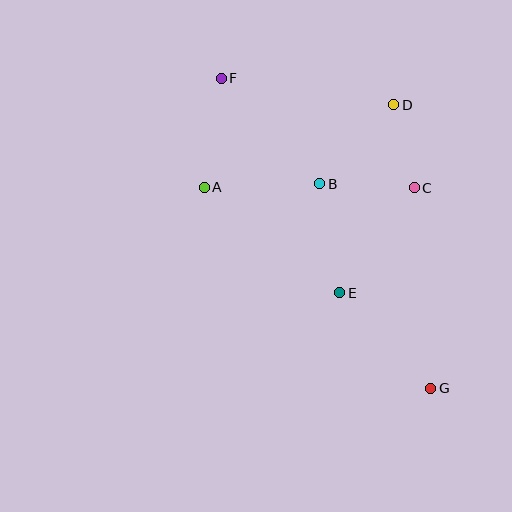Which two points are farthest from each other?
Points F and G are farthest from each other.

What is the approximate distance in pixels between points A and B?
The distance between A and B is approximately 116 pixels.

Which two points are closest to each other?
Points C and D are closest to each other.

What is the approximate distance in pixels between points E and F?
The distance between E and F is approximately 245 pixels.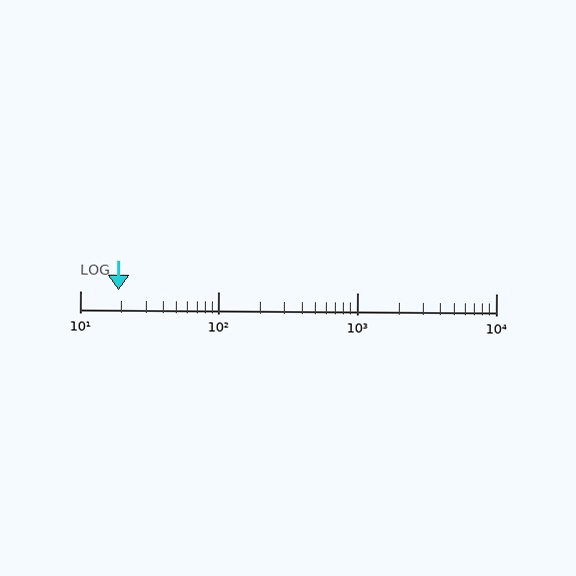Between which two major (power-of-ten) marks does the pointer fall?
The pointer is between 10 and 100.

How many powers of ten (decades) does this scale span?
The scale spans 3 decades, from 10 to 10000.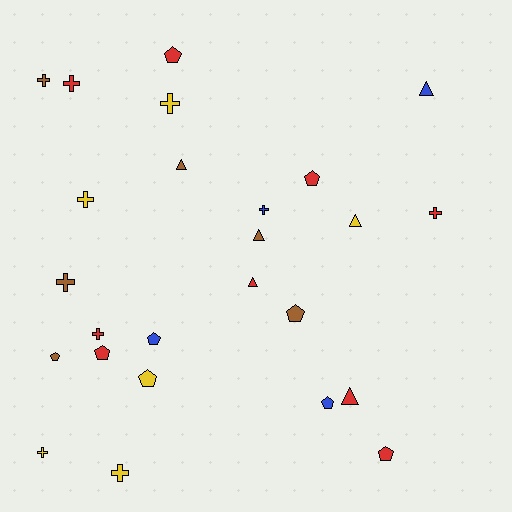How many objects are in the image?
There are 25 objects.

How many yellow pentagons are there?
There is 1 yellow pentagon.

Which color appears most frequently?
Red, with 9 objects.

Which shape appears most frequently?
Cross, with 10 objects.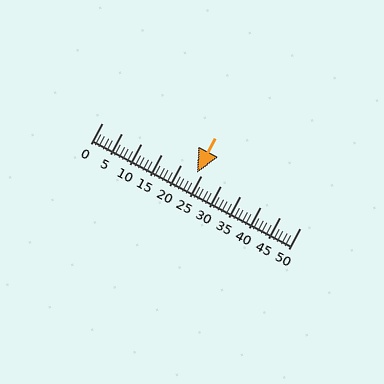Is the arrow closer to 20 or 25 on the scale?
The arrow is closer to 25.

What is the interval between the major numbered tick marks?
The major tick marks are spaced 5 units apart.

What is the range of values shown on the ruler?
The ruler shows values from 0 to 50.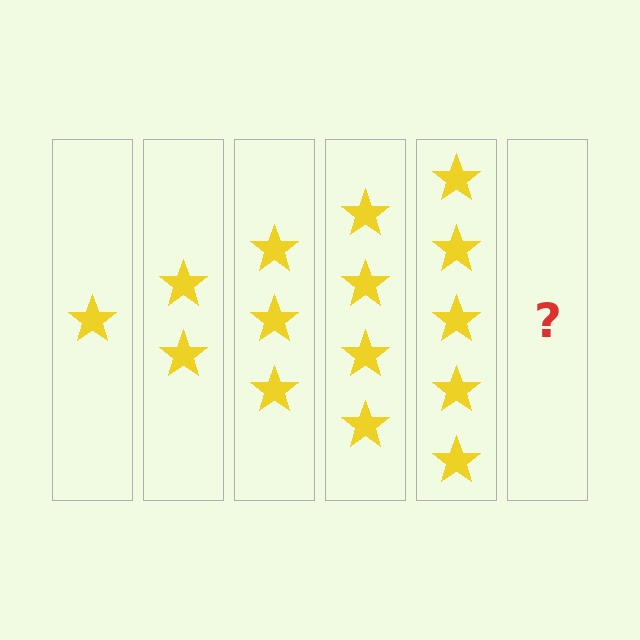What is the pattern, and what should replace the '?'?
The pattern is that each step adds one more star. The '?' should be 6 stars.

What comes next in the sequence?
The next element should be 6 stars.